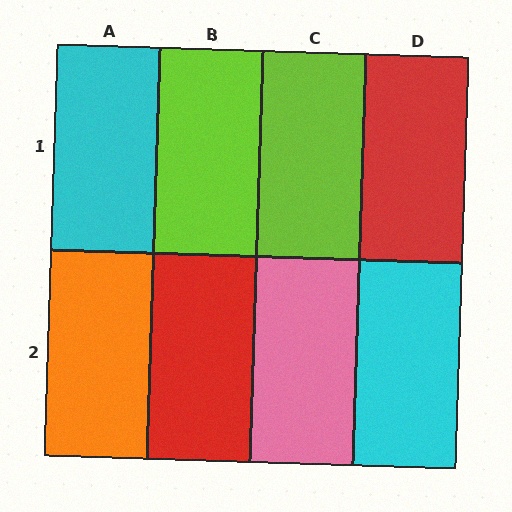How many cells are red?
2 cells are red.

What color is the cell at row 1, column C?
Lime.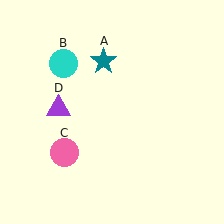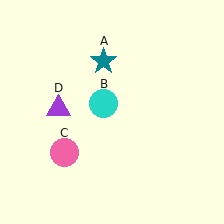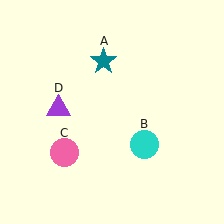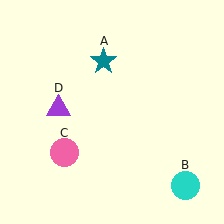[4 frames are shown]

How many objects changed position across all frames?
1 object changed position: cyan circle (object B).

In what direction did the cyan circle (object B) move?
The cyan circle (object B) moved down and to the right.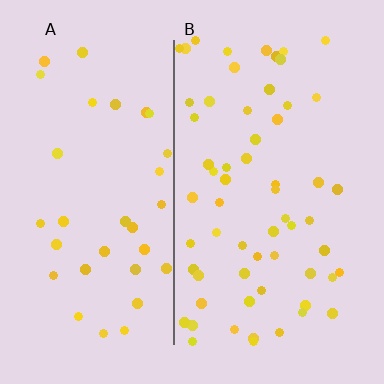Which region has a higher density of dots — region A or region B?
B (the right).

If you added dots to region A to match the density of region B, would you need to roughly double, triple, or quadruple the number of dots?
Approximately double.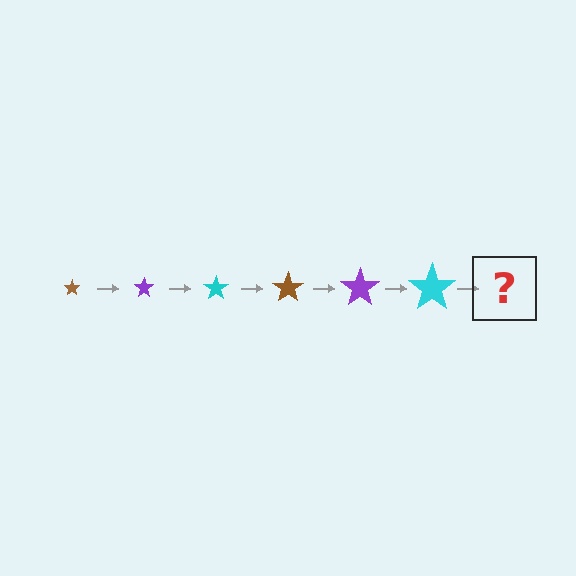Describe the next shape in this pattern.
It should be a brown star, larger than the previous one.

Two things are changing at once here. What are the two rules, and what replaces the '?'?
The two rules are that the star grows larger each step and the color cycles through brown, purple, and cyan. The '?' should be a brown star, larger than the previous one.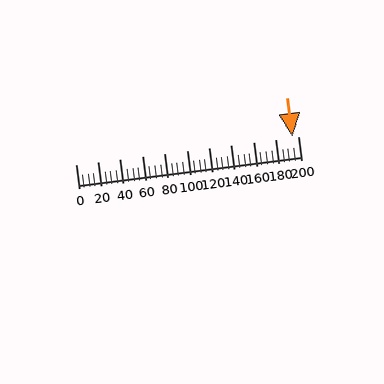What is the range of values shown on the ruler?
The ruler shows values from 0 to 200.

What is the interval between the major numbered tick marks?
The major tick marks are spaced 20 units apart.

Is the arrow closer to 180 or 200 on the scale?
The arrow is closer to 200.